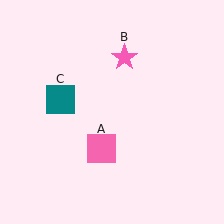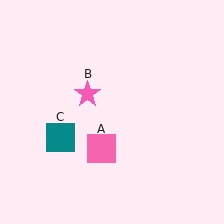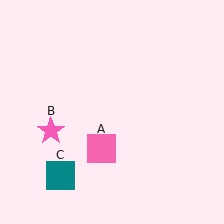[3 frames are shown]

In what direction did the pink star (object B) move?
The pink star (object B) moved down and to the left.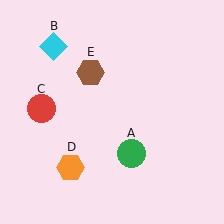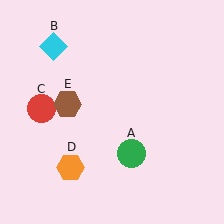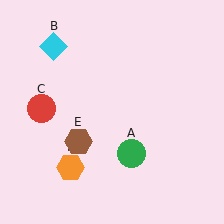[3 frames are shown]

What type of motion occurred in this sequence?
The brown hexagon (object E) rotated counterclockwise around the center of the scene.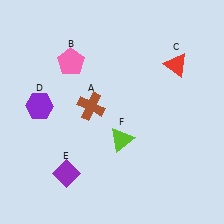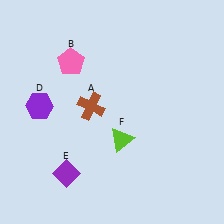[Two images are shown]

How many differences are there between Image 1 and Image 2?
There is 1 difference between the two images.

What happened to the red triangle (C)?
The red triangle (C) was removed in Image 2. It was in the top-right area of Image 1.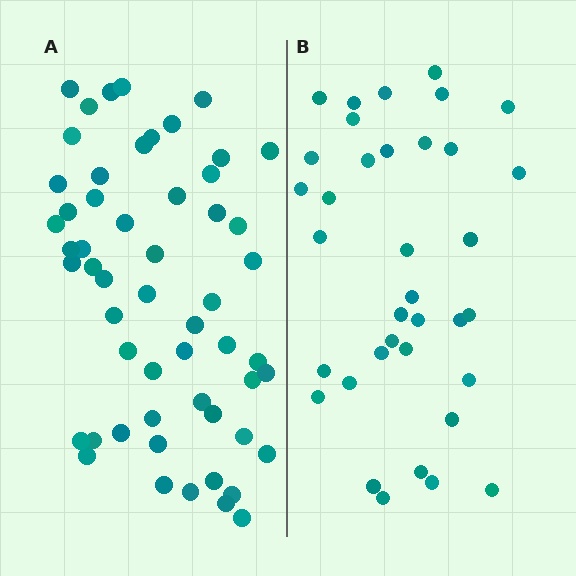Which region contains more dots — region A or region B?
Region A (the left region) has more dots.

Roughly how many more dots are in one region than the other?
Region A has approximately 20 more dots than region B.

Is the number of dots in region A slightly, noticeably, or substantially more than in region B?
Region A has substantially more. The ratio is roughly 1.5 to 1.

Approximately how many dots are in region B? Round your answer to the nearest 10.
About 40 dots. (The exact count is 36, which rounds to 40.)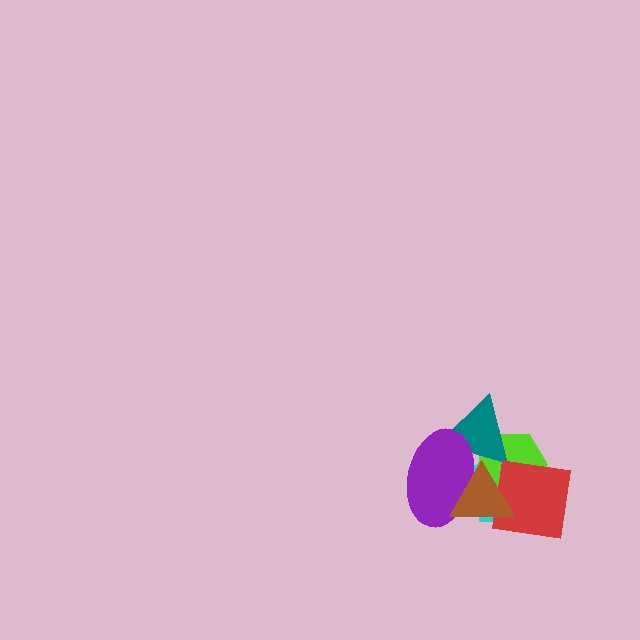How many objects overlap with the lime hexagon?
5 objects overlap with the lime hexagon.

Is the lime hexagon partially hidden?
Yes, it is partially covered by another shape.